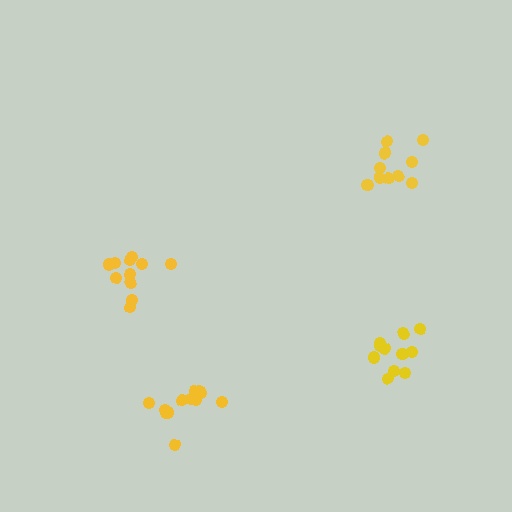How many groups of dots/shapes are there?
There are 4 groups.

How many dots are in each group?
Group 1: 10 dots, Group 2: 11 dots, Group 3: 12 dots, Group 4: 11 dots (44 total).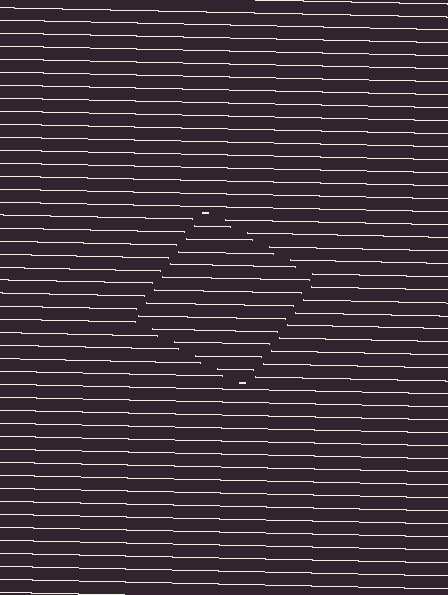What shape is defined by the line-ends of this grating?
An illusory square. The interior of the shape contains the same grating, shifted by half a period — the contour is defined by the phase discontinuity where line-ends from the inner and outer gratings abut.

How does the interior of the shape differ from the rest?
The interior of the shape contains the same grating, shifted by half a period — the contour is defined by the phase discontinuity where line-ends from the inner and outer gratings abut.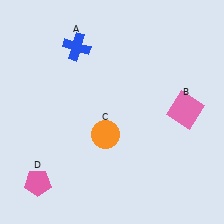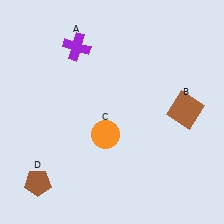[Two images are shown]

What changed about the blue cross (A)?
In Image 1, A is blue. In Image 2, it changed to purple.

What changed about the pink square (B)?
In Image 1, B is pink. In Image 2, it changed to brown.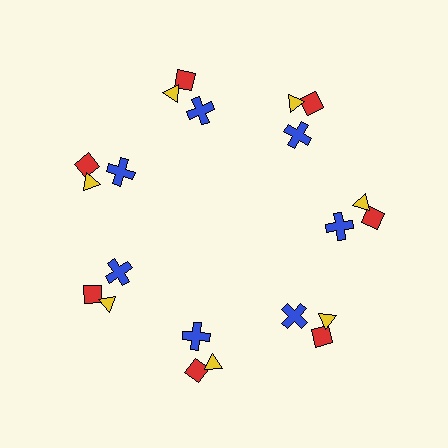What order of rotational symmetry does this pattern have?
This pattern has 7-fold rotational symmetry.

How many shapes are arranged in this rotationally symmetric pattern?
There are 21 shapes, arranged in 7 groups of 3.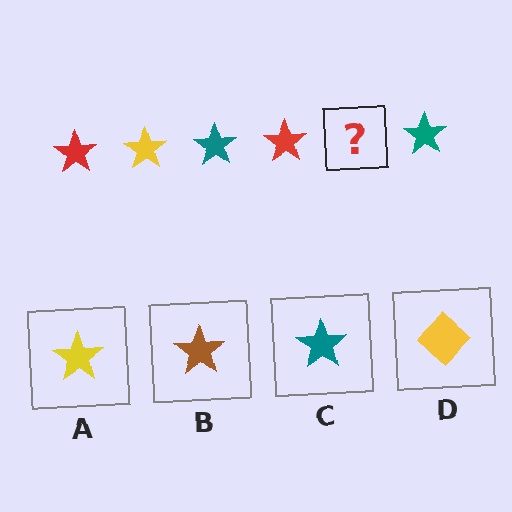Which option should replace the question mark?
Option A.